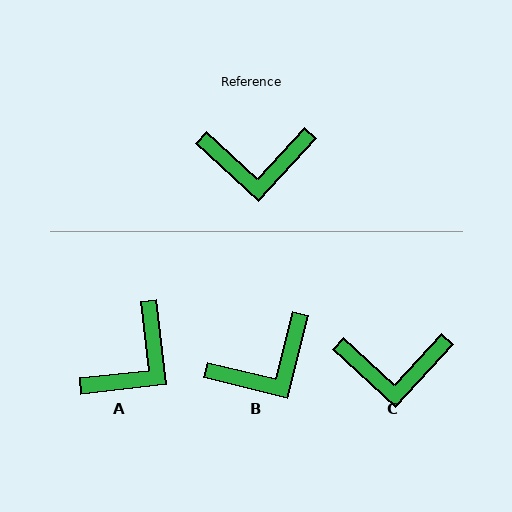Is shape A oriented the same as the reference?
No, it is off by about 49 degrees.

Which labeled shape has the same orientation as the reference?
C.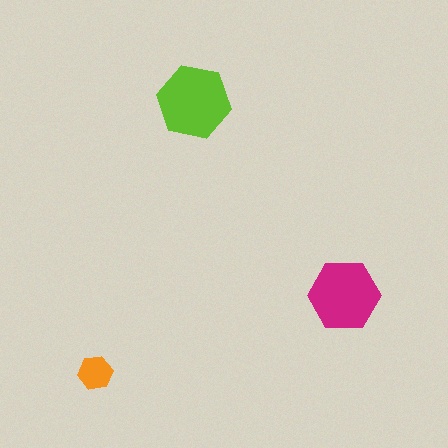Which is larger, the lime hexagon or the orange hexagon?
The lime one.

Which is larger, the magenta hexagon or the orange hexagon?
The magenta one.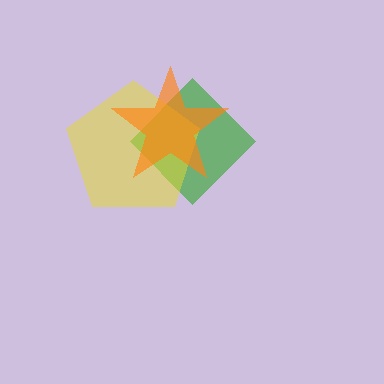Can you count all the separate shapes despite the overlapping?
Yes, there are 3 separate shapes.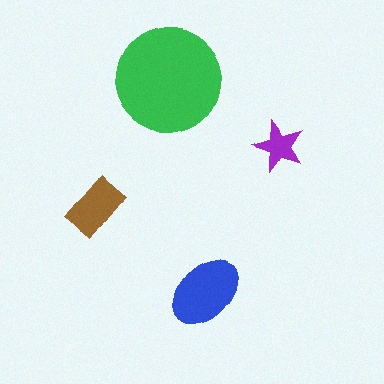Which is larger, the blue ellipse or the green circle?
The green circle.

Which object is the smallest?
The purple star.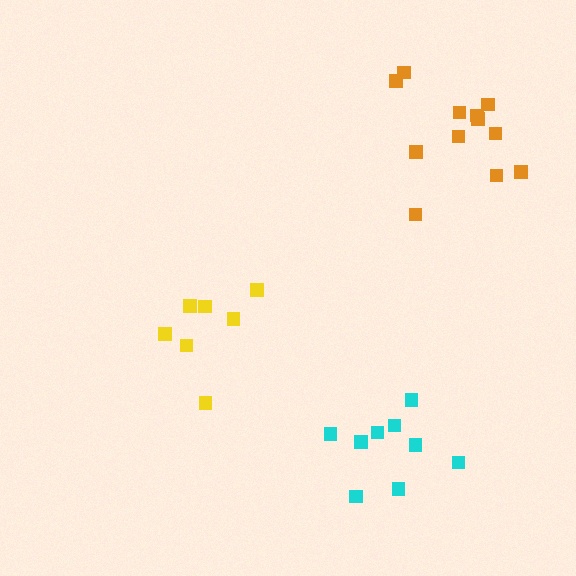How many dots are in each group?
Group 1: 12 dots, Group 2: 9 dots, Group 3: 7 dots (28 total).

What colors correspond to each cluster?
The clusters are colored: orange, cyan, yellow.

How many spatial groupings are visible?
There are 3 spatial groupings.